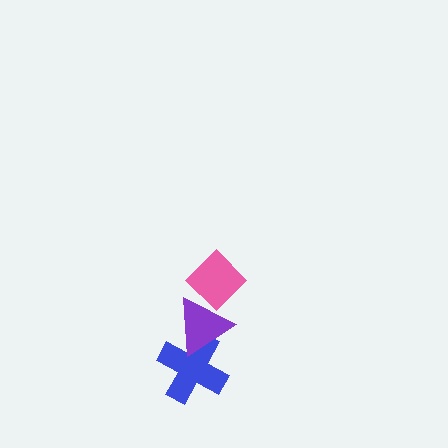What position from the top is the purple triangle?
The purple triangle is 2nd from the top.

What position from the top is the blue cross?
The blue cross is 3rd from the top.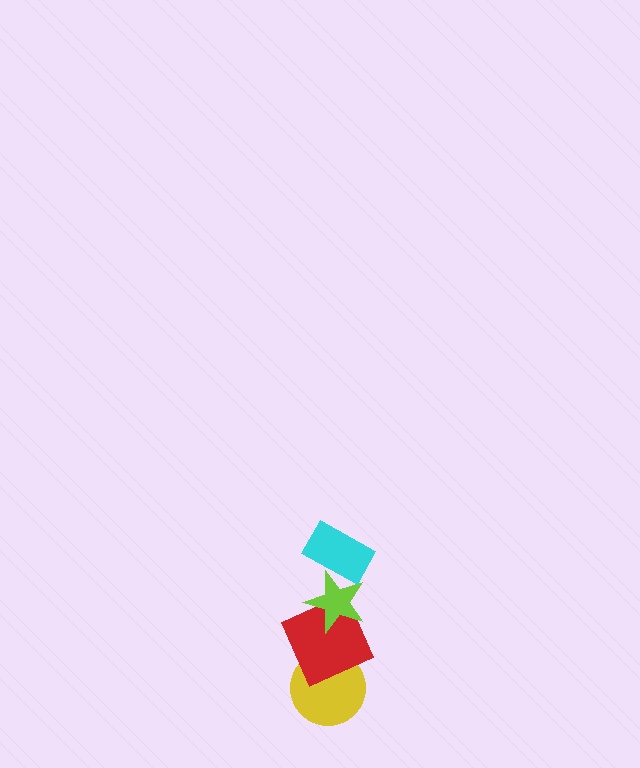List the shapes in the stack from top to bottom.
From top to bottom: the cyan rectangle, the lime star, the red square, the yellow circle.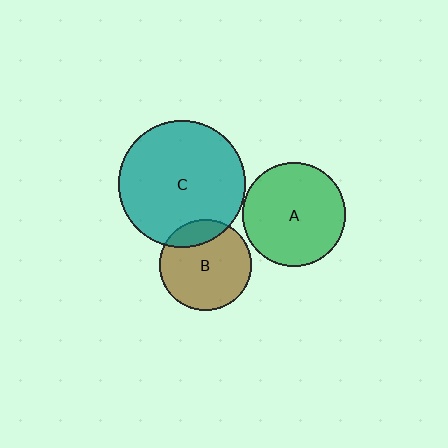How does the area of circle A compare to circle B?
Approximately 1.3 times.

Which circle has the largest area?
Circle C (teal).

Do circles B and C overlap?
Yes.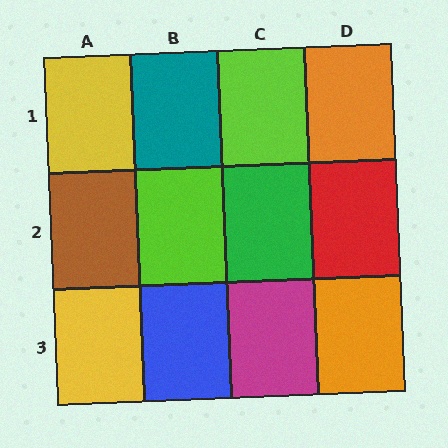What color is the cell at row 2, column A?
Brown.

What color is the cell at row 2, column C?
Green.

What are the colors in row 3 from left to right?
Yellow, blue, magenta, orange.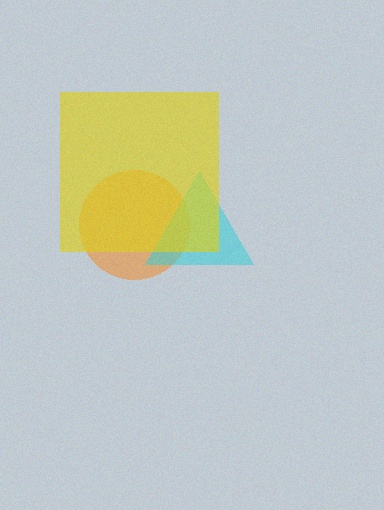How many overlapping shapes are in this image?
There are 3 overlapping shapes in the image.